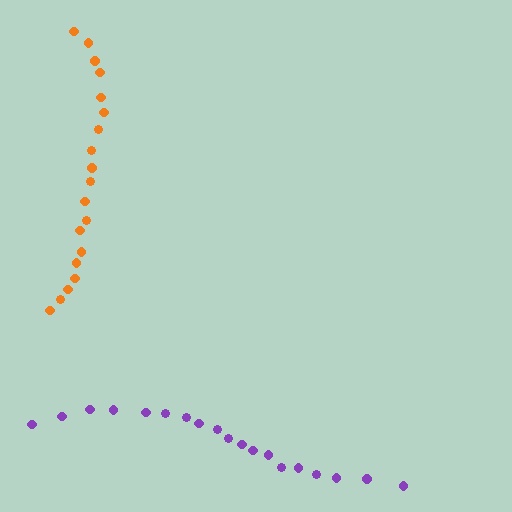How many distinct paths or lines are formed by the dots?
There are 2 distinct paths.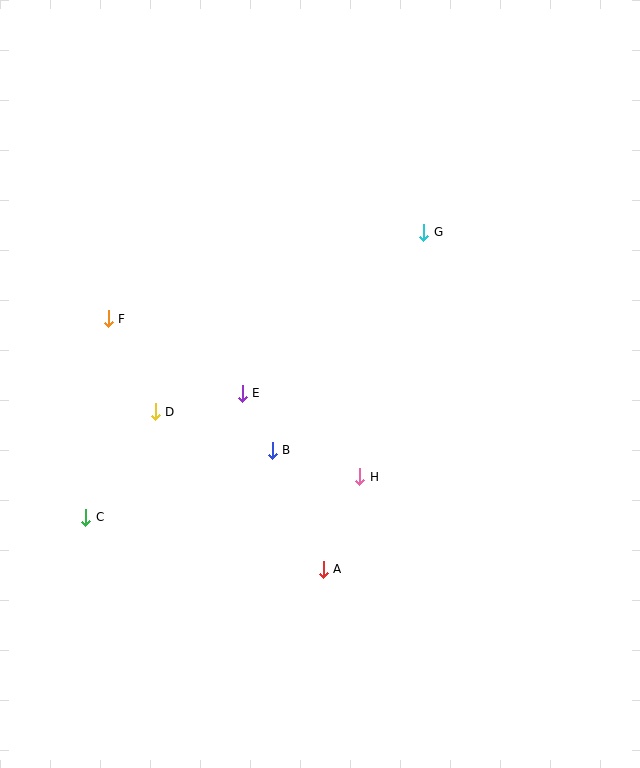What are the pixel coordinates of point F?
Point F is at (108, 319).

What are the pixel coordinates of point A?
Point A is at (323, 569).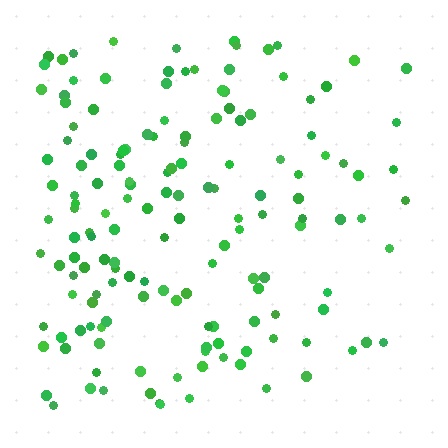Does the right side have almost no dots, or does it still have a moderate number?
Still a moderate number, just noticeably fewer than the left.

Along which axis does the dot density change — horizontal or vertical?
Horizontal.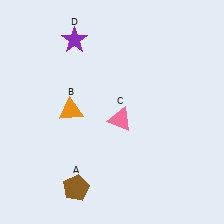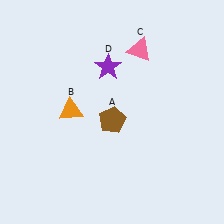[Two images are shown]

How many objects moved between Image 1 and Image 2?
3 objects moved between the two images.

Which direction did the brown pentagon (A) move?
The brown pentagon (A) moved up.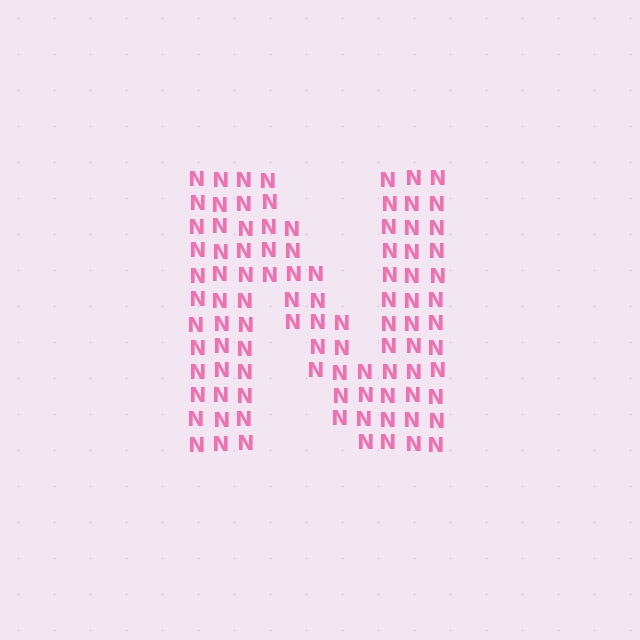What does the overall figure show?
The overall figure shows the letter N.